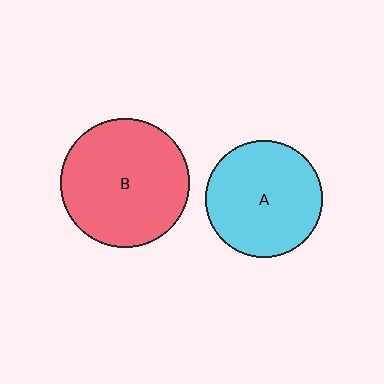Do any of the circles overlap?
No, none of the circles overlap.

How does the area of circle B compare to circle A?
Approximately 1.2 times.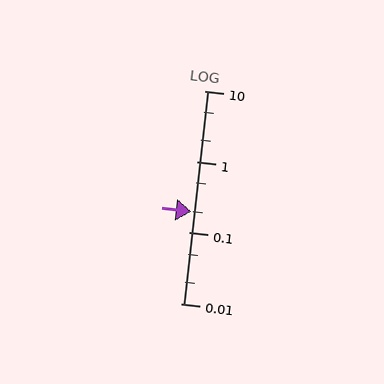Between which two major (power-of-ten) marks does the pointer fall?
The pointer is between 0.1 and 1.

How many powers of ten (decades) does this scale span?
The scale spans 3 decades, from 0.01 to 10.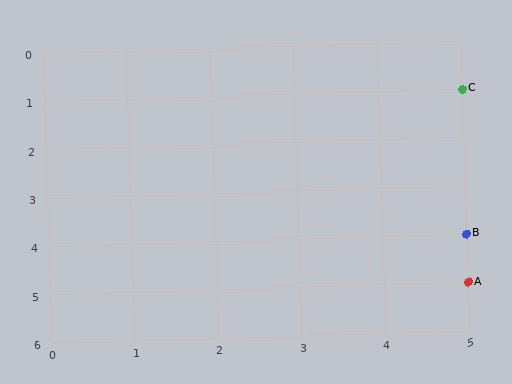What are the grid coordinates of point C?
Point C is at grid coordinates (5, 1).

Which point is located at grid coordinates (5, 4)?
Point B is at (5, 4).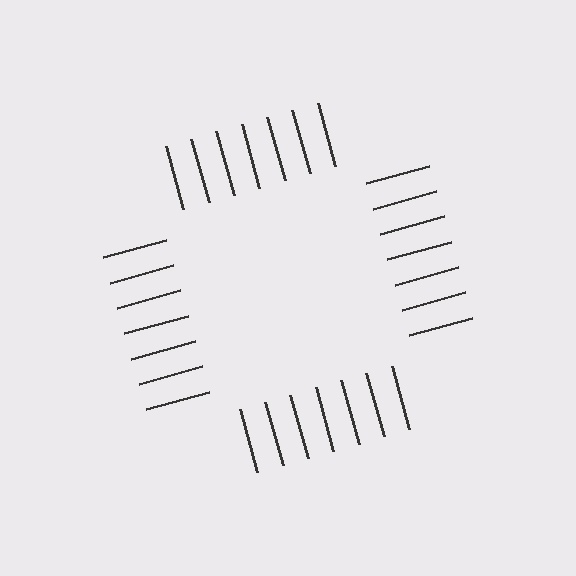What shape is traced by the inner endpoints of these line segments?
An illusory square — the line segments terminate on its edges but no continuous stroke is drawn.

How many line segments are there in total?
28 — 7 along each of the 4 edges.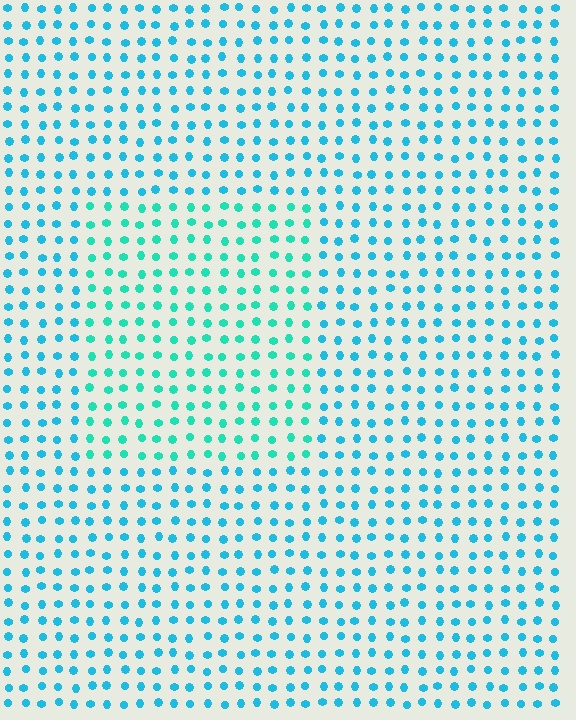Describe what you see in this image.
The image is filled with small cyan elements in a uniform arrangement. A rectangle-shaped region is visible where the elements are tinted to a slightly different hue, forming a subtle color boundary.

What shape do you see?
I see a rectangle.